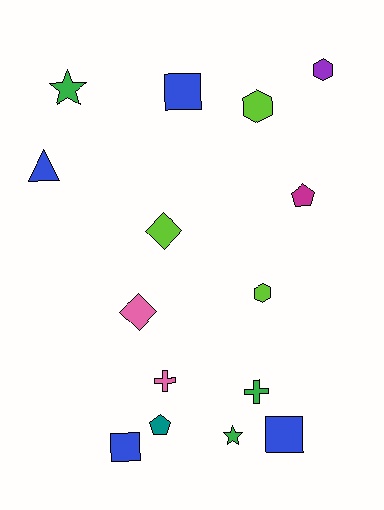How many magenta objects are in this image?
There is 1 magenta object.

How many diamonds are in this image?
There are 2 diamonds.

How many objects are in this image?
There are 15 objects.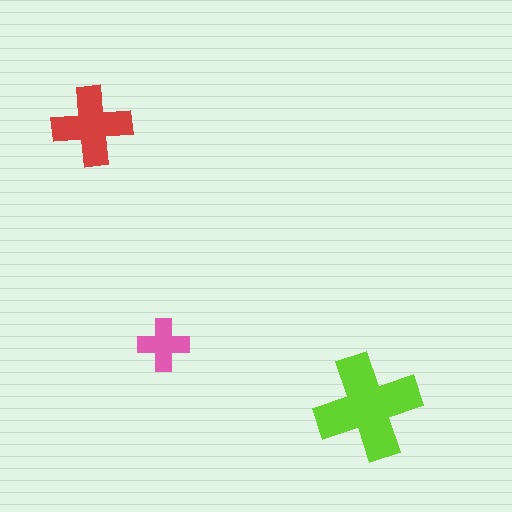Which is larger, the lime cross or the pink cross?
The lime one.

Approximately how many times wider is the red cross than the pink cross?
About 1.5 times wider.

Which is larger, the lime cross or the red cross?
The lime one.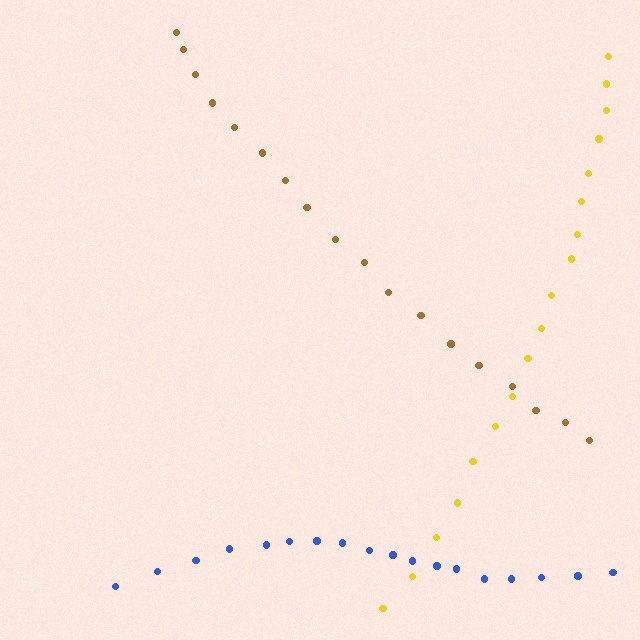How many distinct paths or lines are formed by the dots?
There are 3 distinct paths.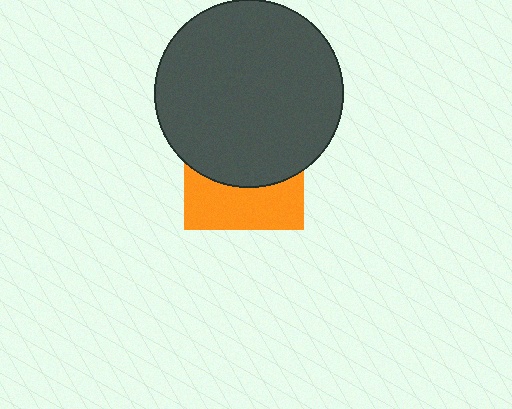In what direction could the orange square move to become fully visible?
The orange square could move down. That would shift it out from behind the dark gray circle entirely.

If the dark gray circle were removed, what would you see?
You would see the complete orange square.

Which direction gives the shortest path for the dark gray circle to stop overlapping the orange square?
Moving up gives the shortest separation.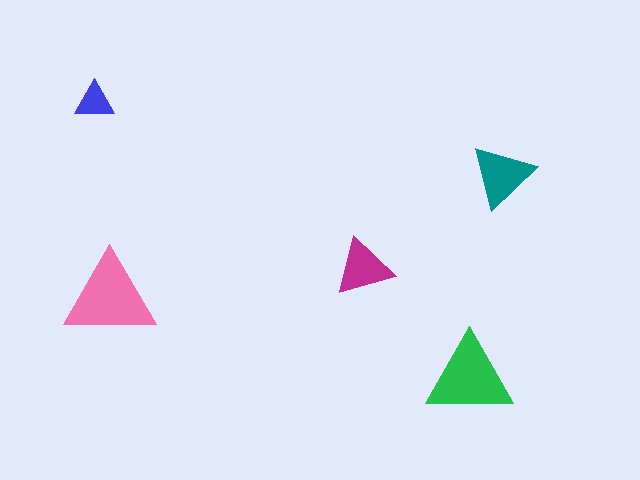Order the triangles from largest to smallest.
the pink one, the green one, the teal one, the magenta one, the blue one.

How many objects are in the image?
There are 5 objects in the image.